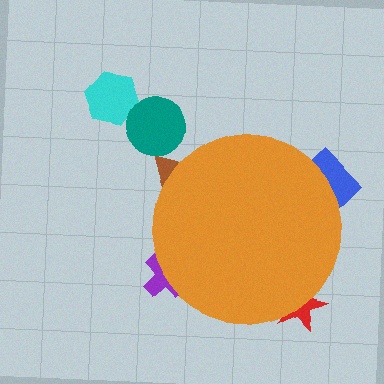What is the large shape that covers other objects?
An orange circle.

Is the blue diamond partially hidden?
Yes, the blue diamond is partially hidden behind the orange circle.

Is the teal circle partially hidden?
No, the teal circle is fully visible.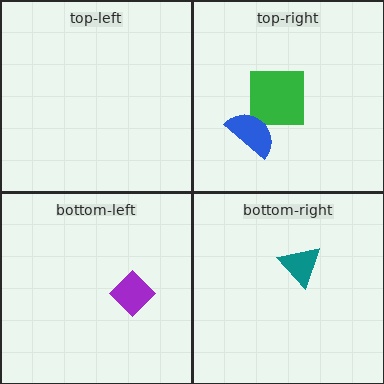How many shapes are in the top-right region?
2.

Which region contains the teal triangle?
The bottom-right region.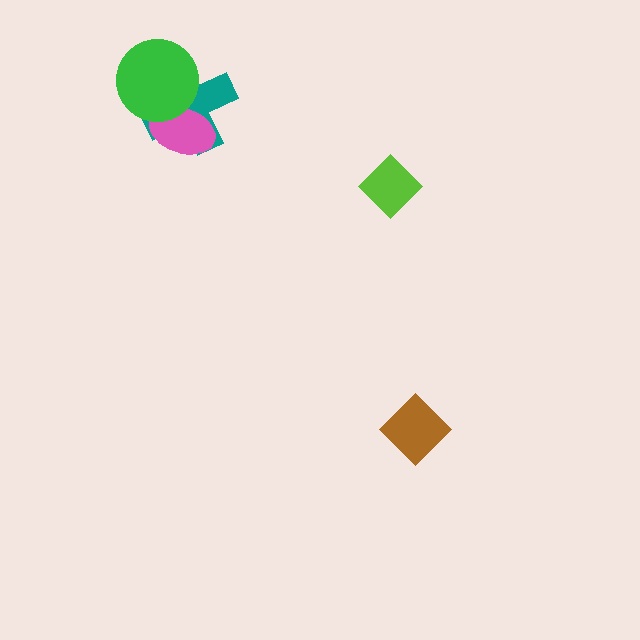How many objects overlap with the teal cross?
2 objects overlap with the teal cross.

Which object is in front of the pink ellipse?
The green circle is in front of the pink ellipse.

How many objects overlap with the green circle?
2 objects overlap with the green circle.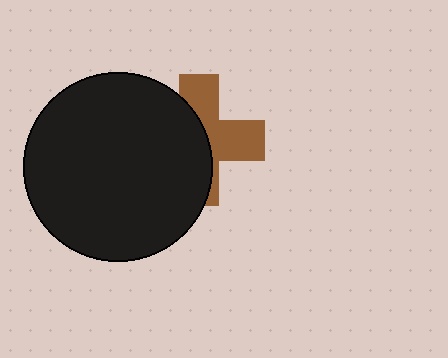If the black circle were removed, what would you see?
You would see the complete brown cross.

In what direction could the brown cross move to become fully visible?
The brown cross could move right. That would shift it out from behind the black circle entirely.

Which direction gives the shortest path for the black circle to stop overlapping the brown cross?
Moving left gives the shortest separation.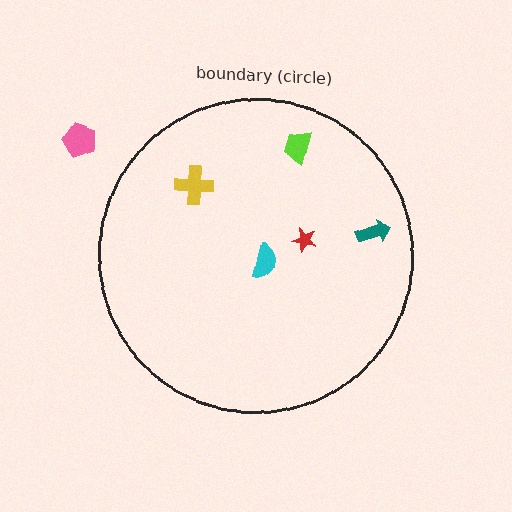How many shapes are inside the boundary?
5 inside, 1 outside.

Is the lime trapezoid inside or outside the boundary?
Inside.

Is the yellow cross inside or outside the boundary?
Inside.